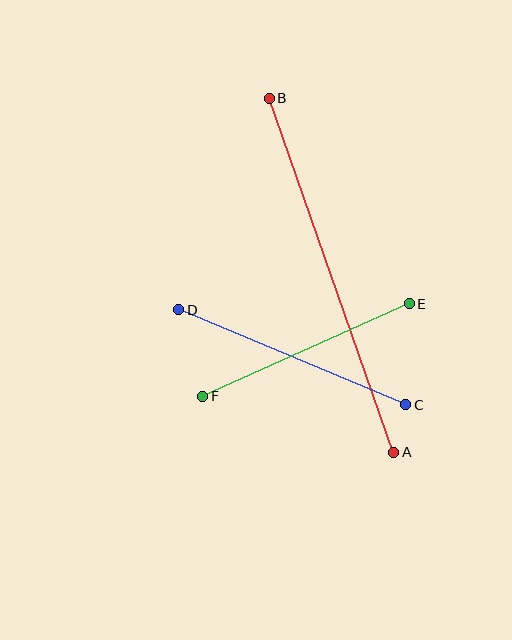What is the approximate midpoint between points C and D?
The midpoint is at approximately (292, 357) pixels.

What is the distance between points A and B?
The distance is approximately 376 pixels.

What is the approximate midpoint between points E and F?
The midpoint is at approximately (306, 350) pixels.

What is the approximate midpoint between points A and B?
The midpoint is at approximately (331, 275) pixels.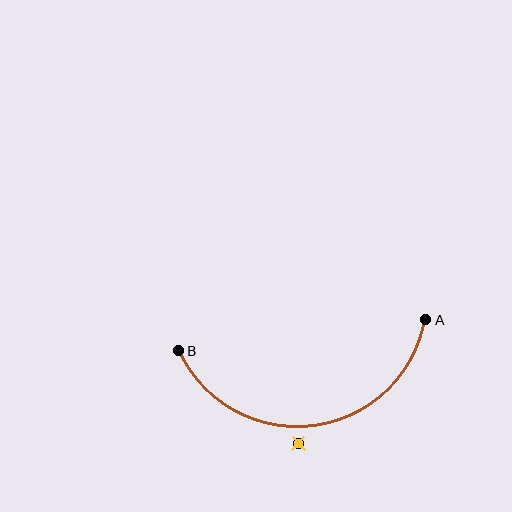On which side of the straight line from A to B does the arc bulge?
The arc bulges below the straight line connecting A and B.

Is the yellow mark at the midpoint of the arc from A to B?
No — the yellow mark does not lie on the arc at all. It sits slightly outside the curve.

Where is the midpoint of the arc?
The arc midpoint is the point on the curve farthest from the straight line joining A and B. It sits below that line.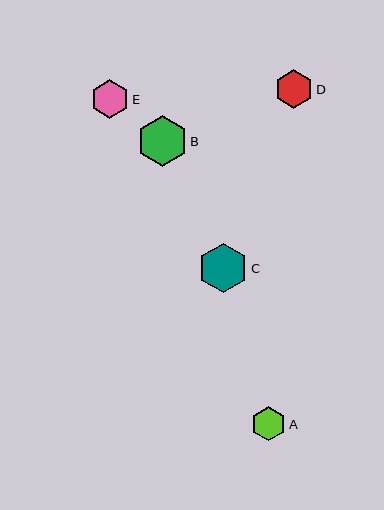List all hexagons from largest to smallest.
From largest to smallest: B, C, E, D, A.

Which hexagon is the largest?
Hexagon B is the largest with a size of approximately 50 pixels.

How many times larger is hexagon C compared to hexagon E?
Hexagon C is approximately 1.3 times the size of hexagon E.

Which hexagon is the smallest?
Hexagon A is the smallest with a size of approximately 34 pixels.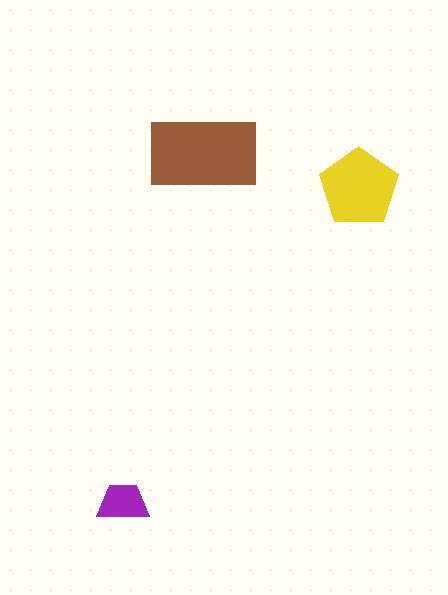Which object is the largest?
The brown rectangle.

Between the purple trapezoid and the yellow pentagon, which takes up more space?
The yellow pentagon.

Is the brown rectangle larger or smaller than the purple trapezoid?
Larger.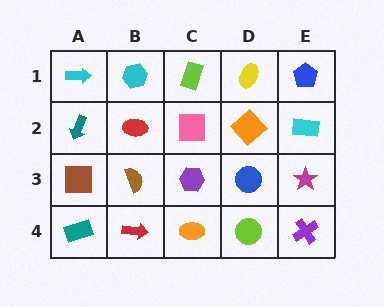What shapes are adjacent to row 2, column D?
A yellow ellipse (row 1, column D), a blue circle (row 3, column D), a pink square (row 2, column C), a cyan rectangle (row 2, column E).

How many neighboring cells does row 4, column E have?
2.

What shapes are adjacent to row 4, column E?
A magenta star (row 3, column E), a lime circle (row 4, column D).